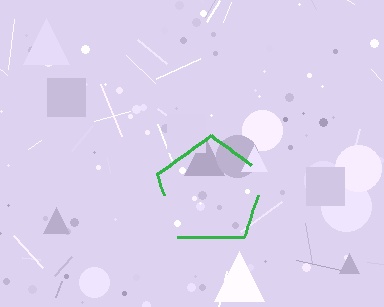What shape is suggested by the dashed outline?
The dashed outline suggests a pentagon.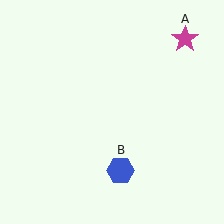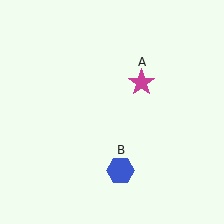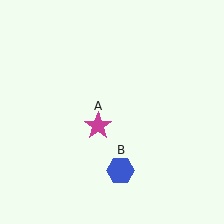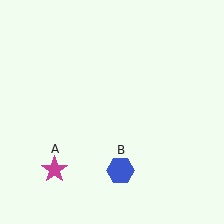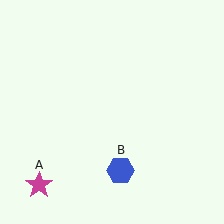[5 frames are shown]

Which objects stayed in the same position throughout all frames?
Blue hexagon (object B) remained stationary.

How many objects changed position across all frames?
1 object changed position: magenta star (object A).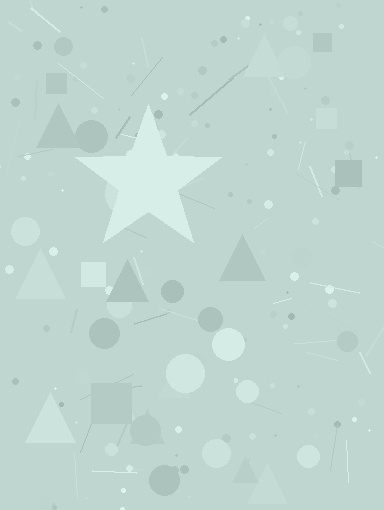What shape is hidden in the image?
A star is hidden in the image.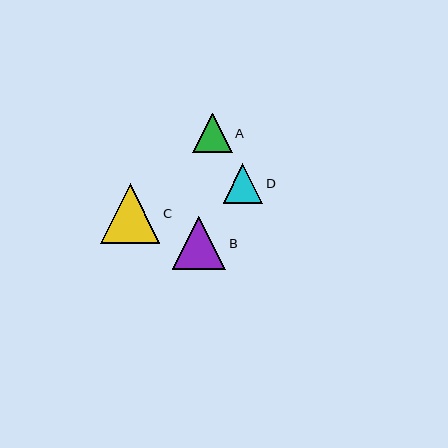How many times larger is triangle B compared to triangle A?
Triangle B is approximately 1.4 times the size of triangle A.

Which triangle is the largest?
Triangle C is the largest with a size of approximately 59 pixels.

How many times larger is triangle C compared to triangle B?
Triangle C is approximately 1.1 times the size of triangle B.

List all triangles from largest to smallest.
From largest to smallest: C, B, A, D.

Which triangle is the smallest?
Triangle D is the smallest with a size of approximately 39 pixels.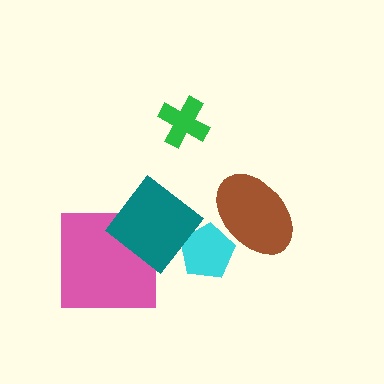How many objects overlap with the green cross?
0 objects overlap with the green cross.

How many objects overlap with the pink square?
1 object overlaps with the pink square.